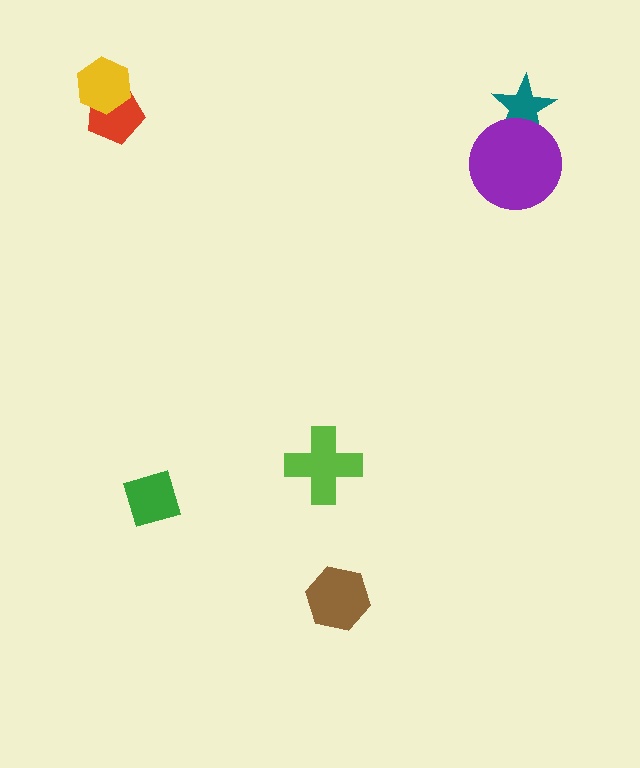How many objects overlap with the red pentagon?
1 object overlaps with the red pentagon.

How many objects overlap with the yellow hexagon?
1 object overlaps with the yellow hexagon.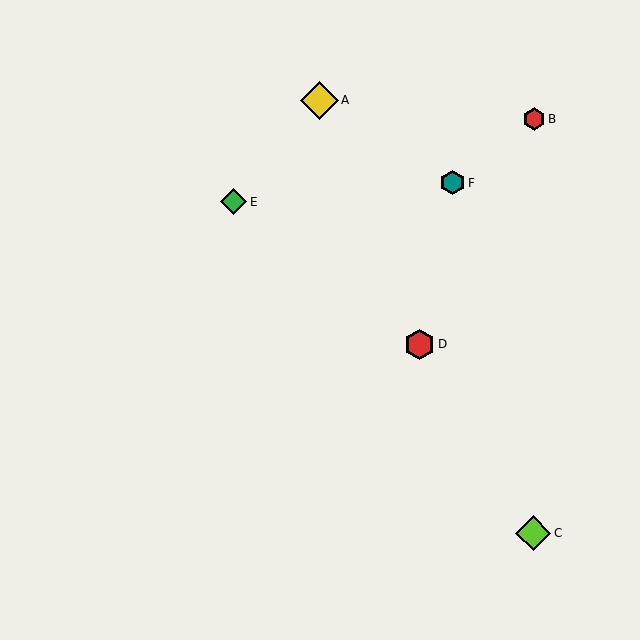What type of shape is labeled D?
Shape D is a red hexagon.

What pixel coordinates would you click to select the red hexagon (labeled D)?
Click at (419, 344) to select the red hexagon D.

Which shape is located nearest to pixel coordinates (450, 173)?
The teal hexagon (labeled F) at (453, 183) is nearest to that location.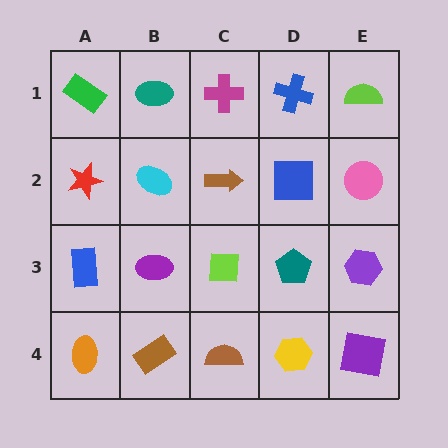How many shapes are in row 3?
5 shapes.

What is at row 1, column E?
A lime semicircle.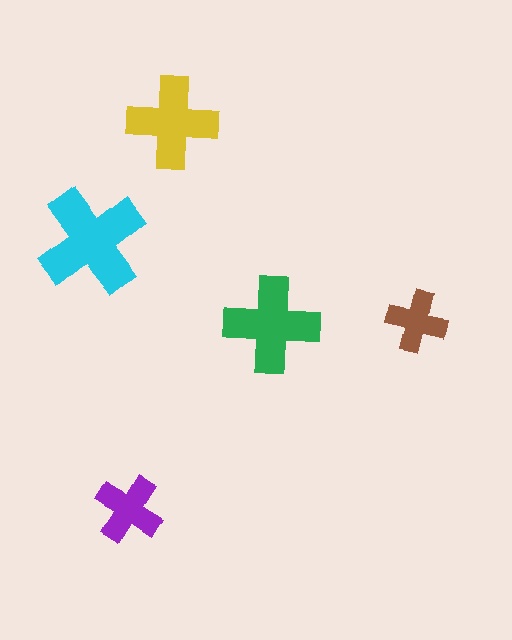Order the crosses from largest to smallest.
the cyan one, the green one, the yellow one, the purple one, the brown one.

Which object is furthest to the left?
The cyan cross is leftmost.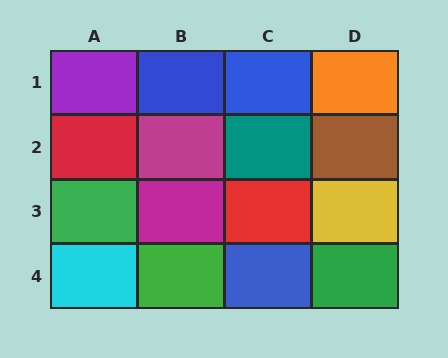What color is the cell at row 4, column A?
Cyan.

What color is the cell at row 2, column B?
Magenta.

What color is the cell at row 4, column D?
Green.